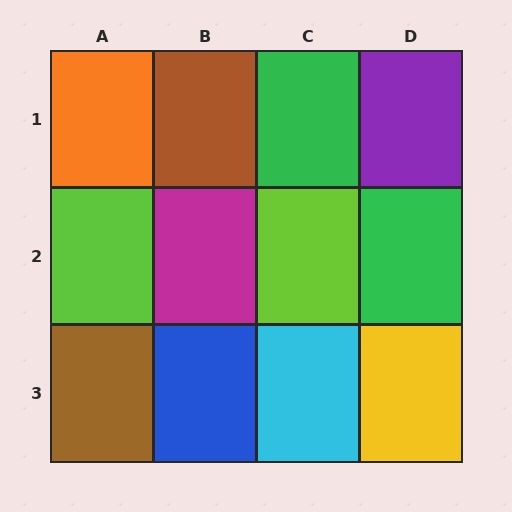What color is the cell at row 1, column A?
Orange.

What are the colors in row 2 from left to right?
Lime, magenta, lime, green.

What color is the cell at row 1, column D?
Purple.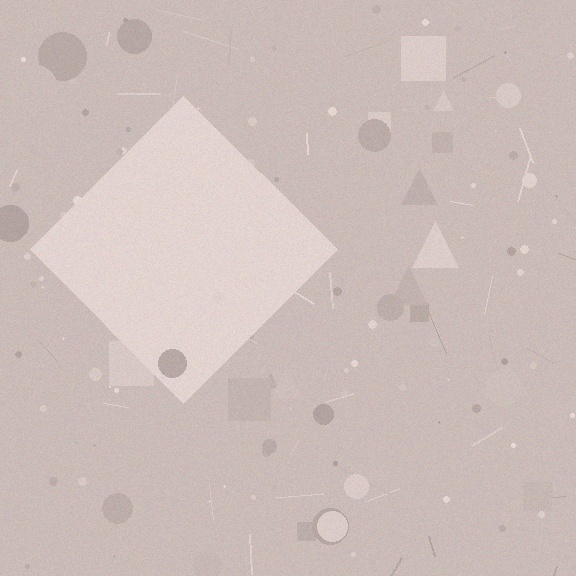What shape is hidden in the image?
A diamond is hidden in the image.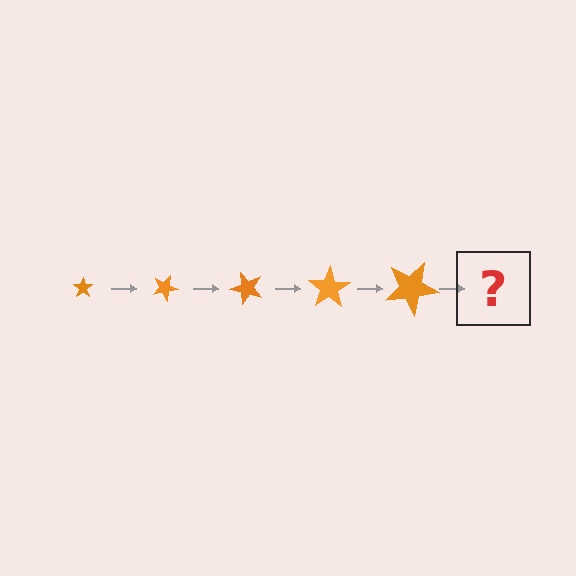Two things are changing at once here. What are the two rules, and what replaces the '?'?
The two rules are that the star grows larger each step and it rotates 25 degrees each step. The '?' should be a star, larger than the previous one and rotated 125 degrees from the start.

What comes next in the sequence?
The next element should be a star, larger than the previous one and rotated 125 degrees from the start.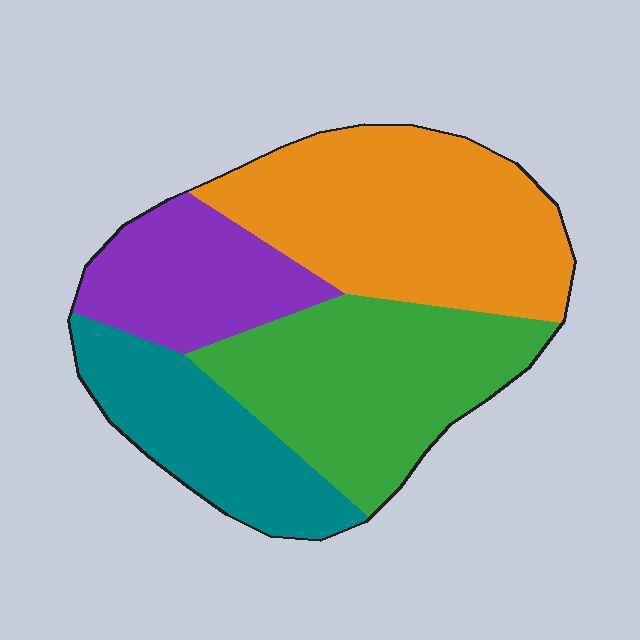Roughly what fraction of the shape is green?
Green covers 29% of the shape.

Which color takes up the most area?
Orange, at roughly 35%.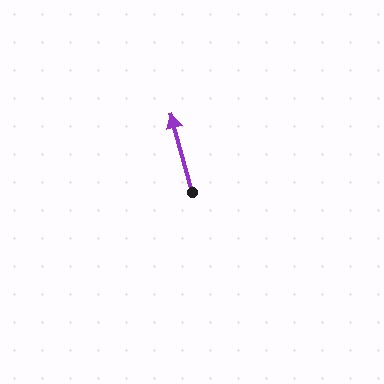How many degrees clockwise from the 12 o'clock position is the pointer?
Approximately 345 degrees.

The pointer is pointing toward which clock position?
Roughly 11 o'clock.